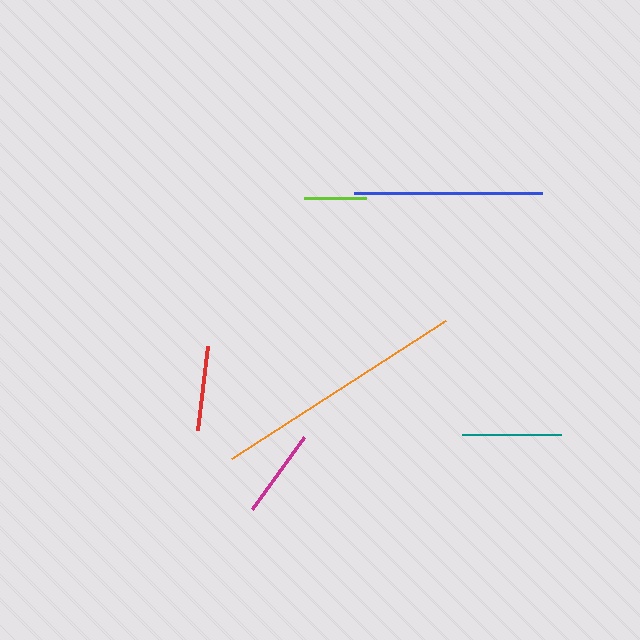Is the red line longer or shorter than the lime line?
The red line is longer than the lime line.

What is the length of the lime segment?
The lime segment is approximately 62 pixels long.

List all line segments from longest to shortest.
From longest to shortest: orange, blue, teal, magenta, red, lime.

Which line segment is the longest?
The orange line is the longest at approximately 255 pixels.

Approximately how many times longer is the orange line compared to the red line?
The orange line is approximately 3.0 times the length of the red line.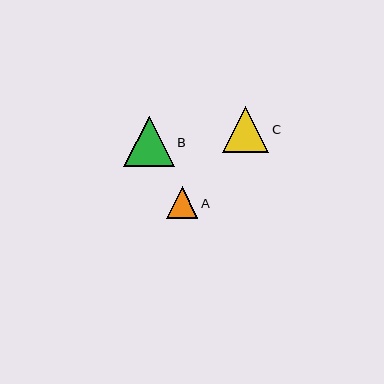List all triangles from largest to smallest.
From largest to smallest: B, C, A.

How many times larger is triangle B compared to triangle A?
Triangle B is approximately 1.6 times the size of triangle A.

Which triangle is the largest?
Triangle B is the largest with a size of approximately 50 pixels.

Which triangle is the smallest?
Triangle A is the smallest with a size of approximately 31 pixels.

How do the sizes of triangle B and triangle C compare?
Triangle B and triangle C are approximately the same size.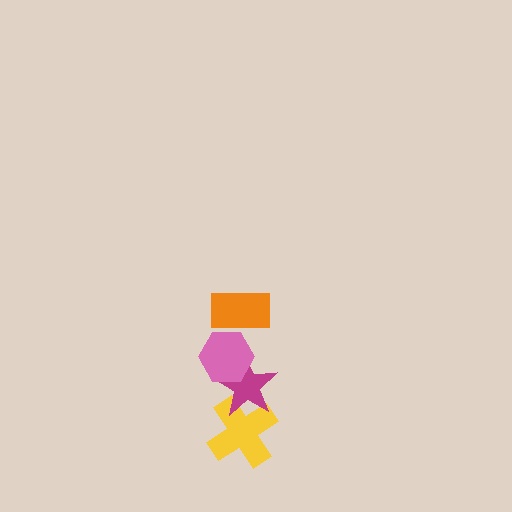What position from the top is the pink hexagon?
The pink hexagon is 2nd from the top.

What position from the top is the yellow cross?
The yellow cross is 4th from the top.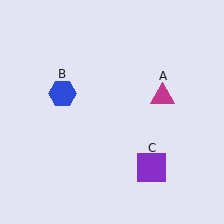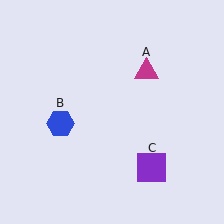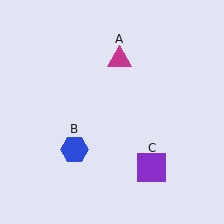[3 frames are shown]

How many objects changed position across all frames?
2 objects changed position: magenta triangle (object A), blue hexagon (object B).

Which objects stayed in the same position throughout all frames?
Purple square (object C) remained stationary.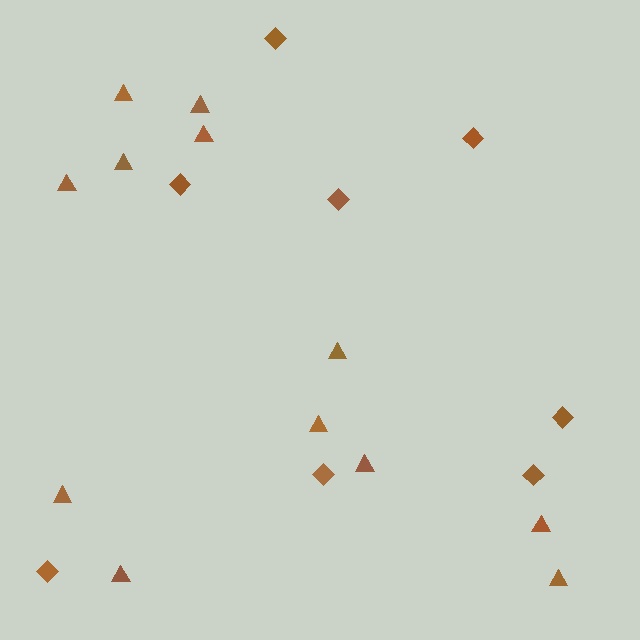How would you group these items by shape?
There are 2 groups: one group of diamonds (8) and one group of triangles (12).